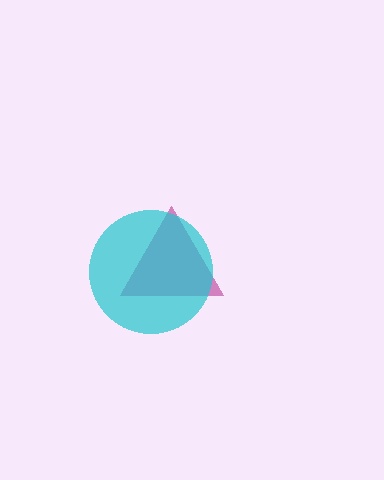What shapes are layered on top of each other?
The layered shapes are: a magenta triangle, a cyan circle.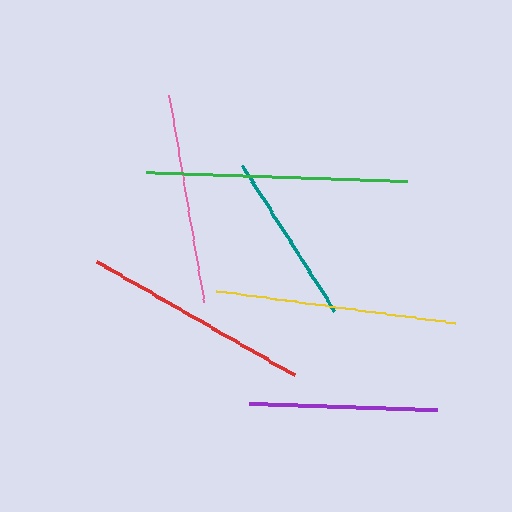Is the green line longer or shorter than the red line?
The green line is longer than the red line.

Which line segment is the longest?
The green line is the longest at approximately 261 pixels.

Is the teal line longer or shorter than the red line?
The red line is longer than the teal line.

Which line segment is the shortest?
The teal line is the shortest at approximately 172 pixels.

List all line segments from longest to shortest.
From longest to shortest: green, yellow, red, pink, purple, teal.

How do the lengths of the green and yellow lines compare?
The green and yellow lines are approximately the same length.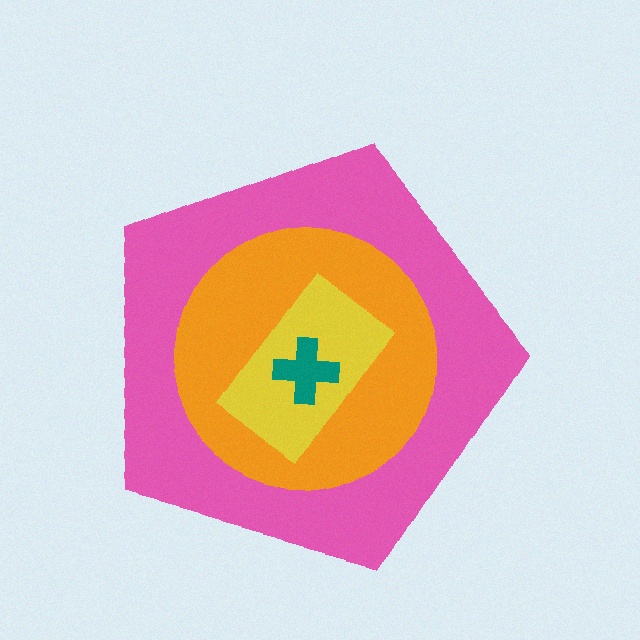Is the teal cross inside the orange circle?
Yes.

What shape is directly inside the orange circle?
The yellow rectangle.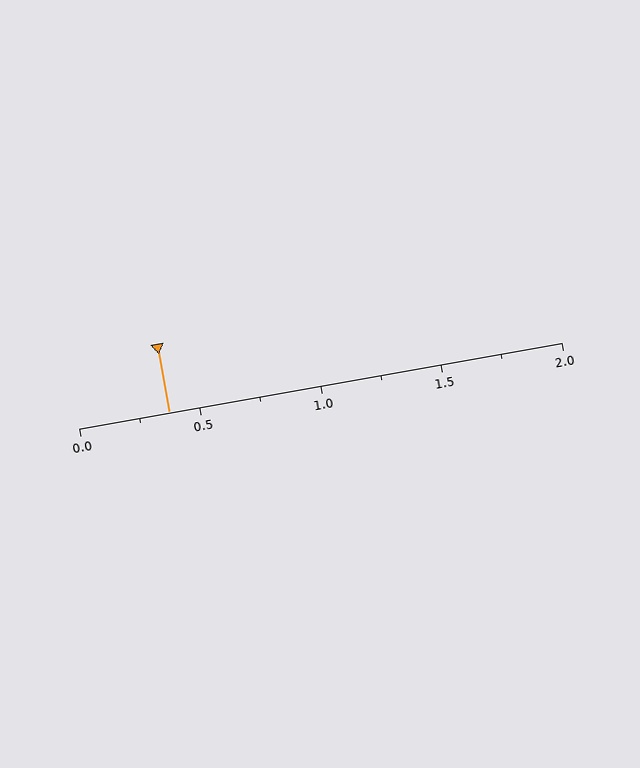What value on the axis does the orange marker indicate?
The marker indicates approximately 0.38.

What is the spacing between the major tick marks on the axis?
The major ticks are spaced 0.5 apart.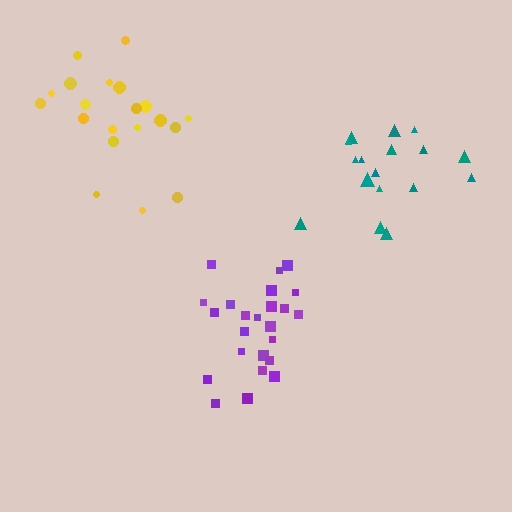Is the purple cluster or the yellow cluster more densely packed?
Purple.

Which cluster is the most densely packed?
Purple.